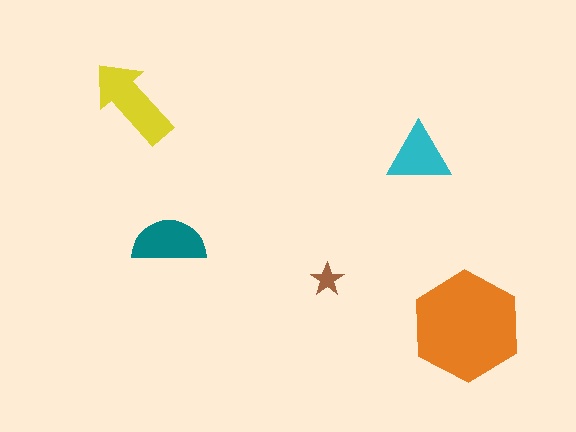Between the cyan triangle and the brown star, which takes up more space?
The cyan triangle.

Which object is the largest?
The orange hexagon.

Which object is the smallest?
The brown star.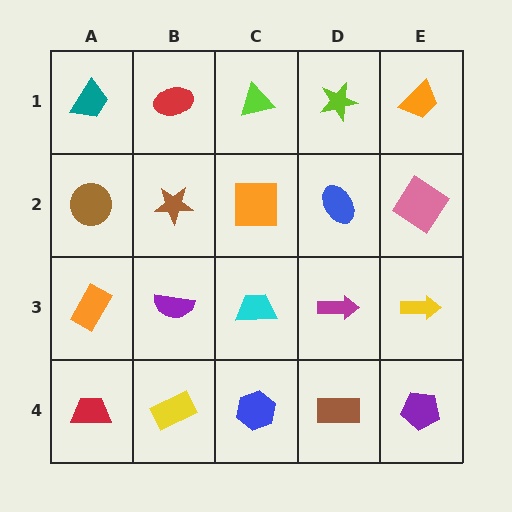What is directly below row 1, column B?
A brown star.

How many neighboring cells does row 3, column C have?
4.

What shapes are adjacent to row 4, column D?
A magenta arrow (row 3, column D), a blue hexagon (row 4, column C), a purple pentagon (row 4, column E).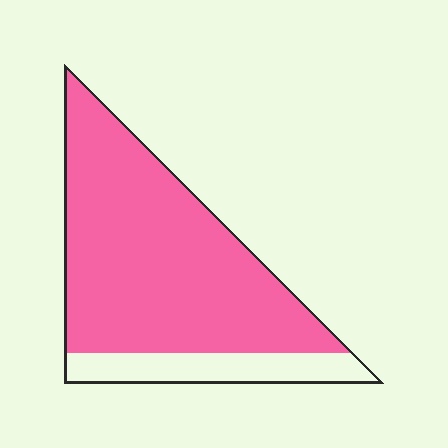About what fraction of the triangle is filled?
About four fifths (4/5).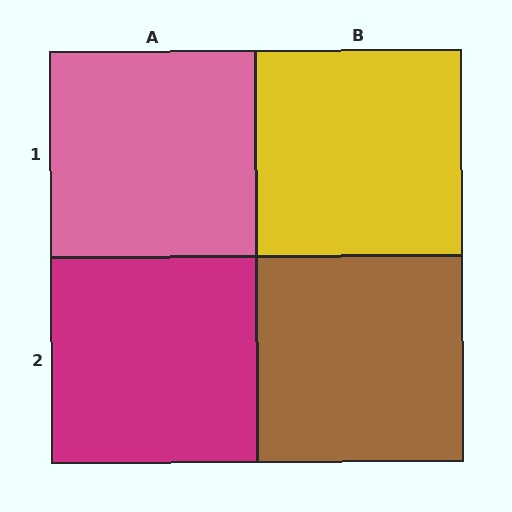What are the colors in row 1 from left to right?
Pink, yellow.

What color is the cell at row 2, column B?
Brown.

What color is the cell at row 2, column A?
Magenta.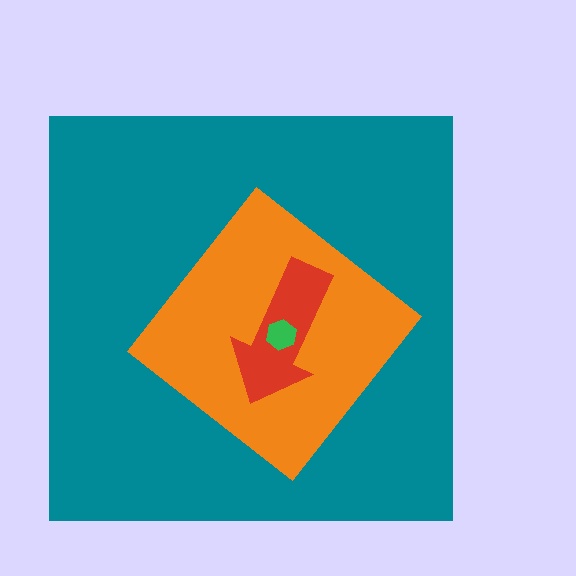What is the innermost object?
The green hexagon.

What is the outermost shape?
The teal square.